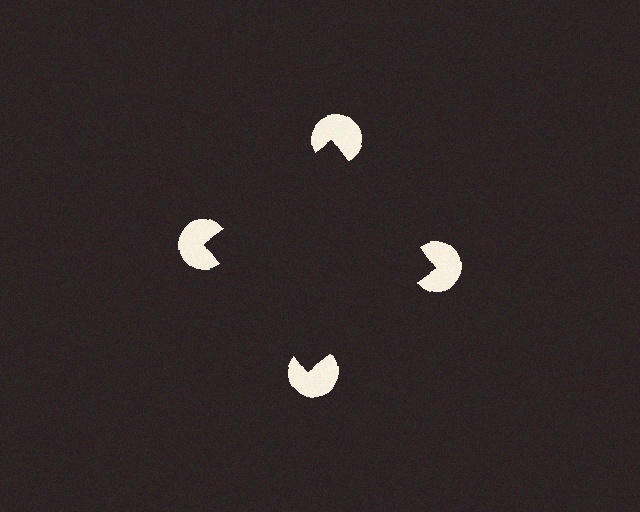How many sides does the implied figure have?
4 sides.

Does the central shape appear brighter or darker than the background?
It typically appears slightly darker than the background, even though no actual brightness change is drawn.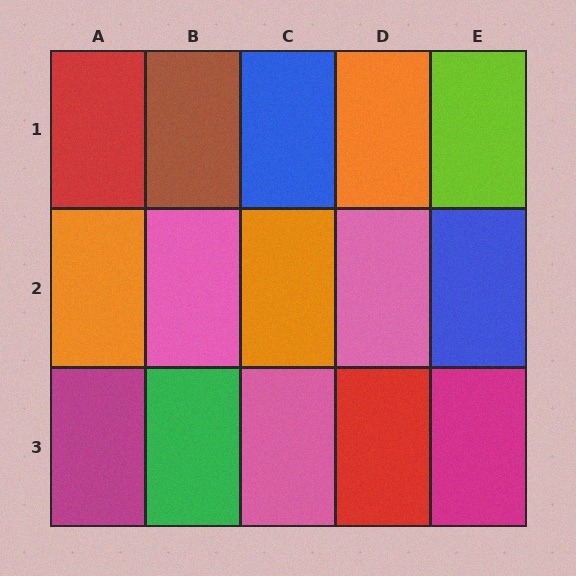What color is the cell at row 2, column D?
Pink.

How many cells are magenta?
2 cells are magenta.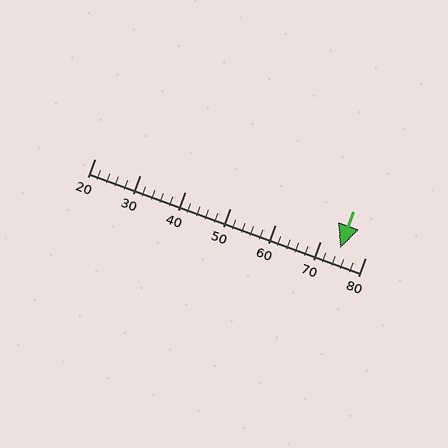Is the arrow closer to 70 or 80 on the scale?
The arrow is closer to 70.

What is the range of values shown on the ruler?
The ruler shows values from 20 to 80.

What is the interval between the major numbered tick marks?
The major tick marks are spaced 10 units apart.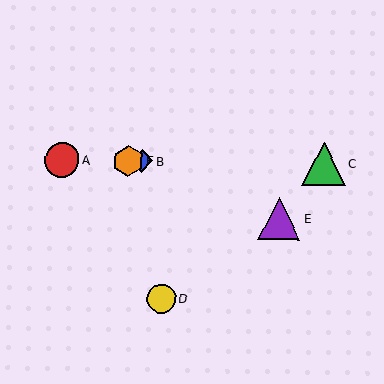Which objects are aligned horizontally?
Objects A, B, C, F are aligned horizontally.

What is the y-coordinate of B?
Object B is at y≈161.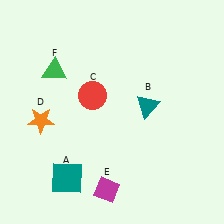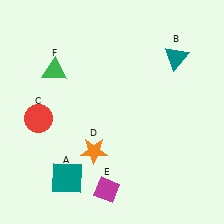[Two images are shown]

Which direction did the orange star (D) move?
The orange star (D) moved right.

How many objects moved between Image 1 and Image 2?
3 objects moved between the two images.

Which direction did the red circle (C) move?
The red circle (C) moved left.